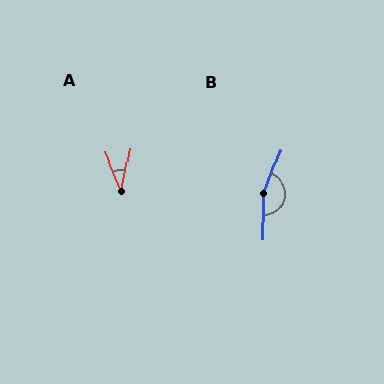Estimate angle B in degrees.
Approximately 158 degrees.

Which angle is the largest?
B, at approximately 158 degrees.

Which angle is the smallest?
A, at approximately 34 degrees.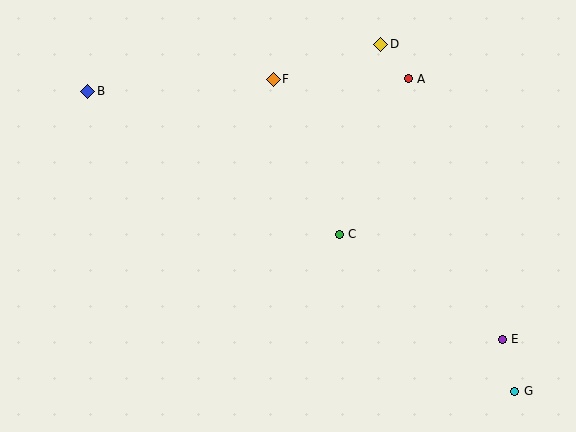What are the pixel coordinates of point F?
Point F is at (273, 79).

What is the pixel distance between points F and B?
The distance between F and B is 186 pixels.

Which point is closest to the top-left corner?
Point B is closest to the top-left corner.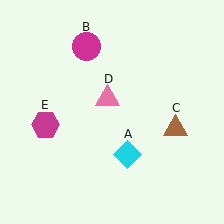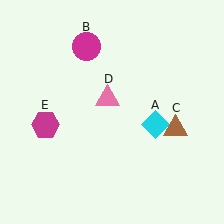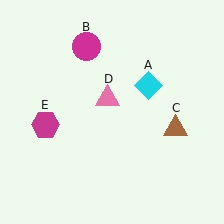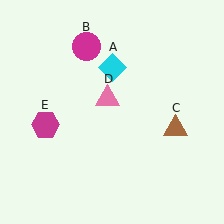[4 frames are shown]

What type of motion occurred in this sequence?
The cyan diamond (object A) rotated counterclockwise around the center of the scene.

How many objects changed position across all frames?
1 object changed position: cyan diamond (object A).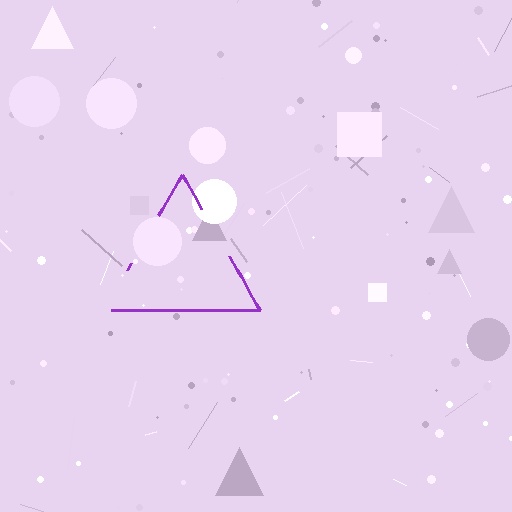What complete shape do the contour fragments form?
The contour fragments form a triangle.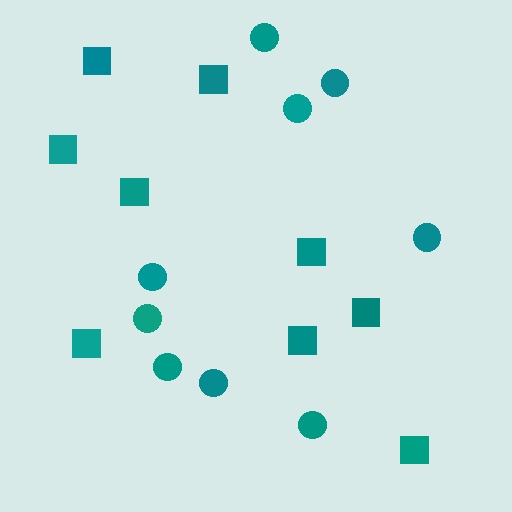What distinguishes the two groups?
There are 2 groups: one group of squares (9) and one group of circles (9).